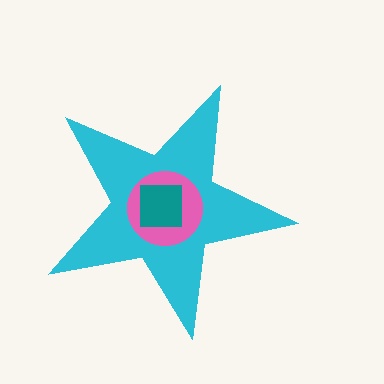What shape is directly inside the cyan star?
The pink circle.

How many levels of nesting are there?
3.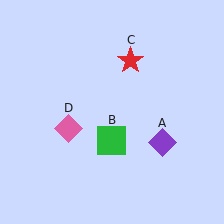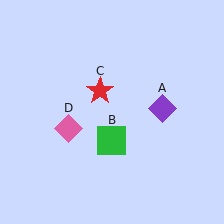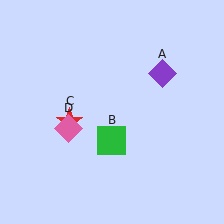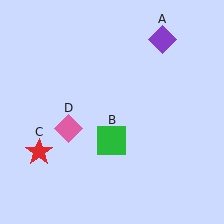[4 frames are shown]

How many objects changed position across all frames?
2 objects changed position: purple diamond (object A), red star (object C).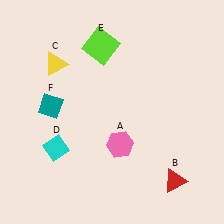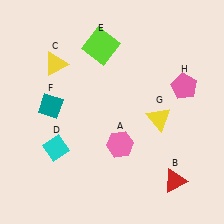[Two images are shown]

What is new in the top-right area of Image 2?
A pink pentagon (H) was added in the top-right area of Image 2.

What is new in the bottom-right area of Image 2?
A yellow triangle (G) was added in the bottom-right area of Image 2.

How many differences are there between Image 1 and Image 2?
There are 2 differences between the two images.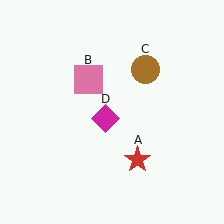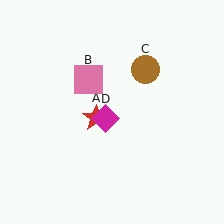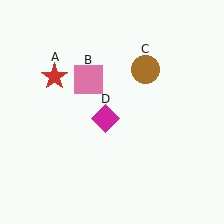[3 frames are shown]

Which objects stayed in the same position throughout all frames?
Pink square (object B) and brown circle (object C) and magenta diamond (object D) remained stationary.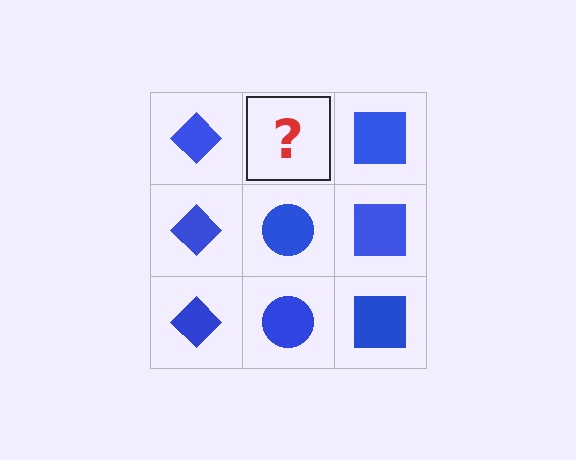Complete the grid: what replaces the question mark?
The question mark should be replaced with a blue circle.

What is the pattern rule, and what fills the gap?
The rule is that each column has a consistent shape. The gap should be filled with a blue circle.